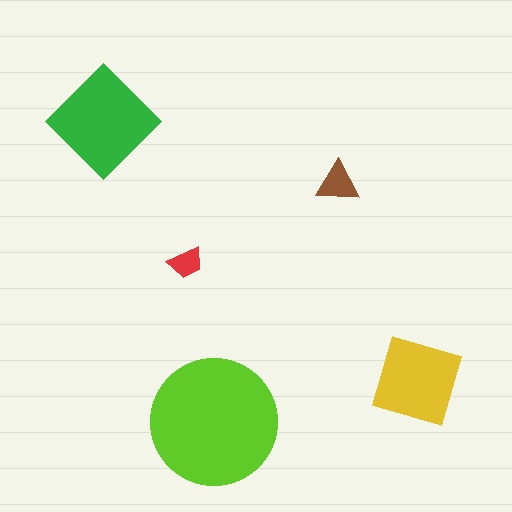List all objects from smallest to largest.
The red trapezoid, the brown triangle, the yellow square, the green diamond, the lime circle.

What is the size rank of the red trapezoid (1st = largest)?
5th.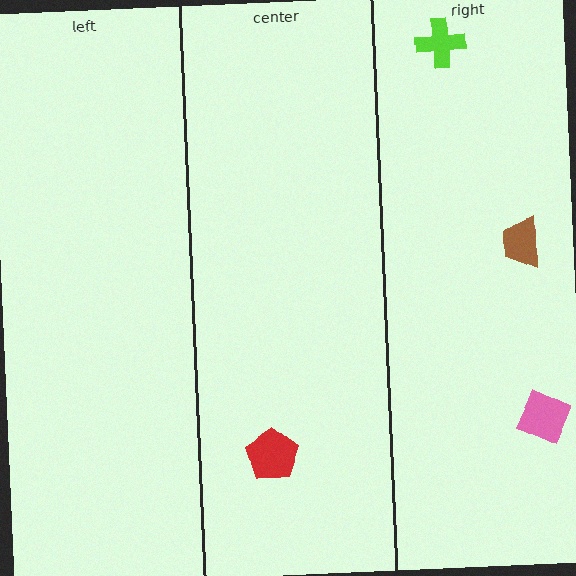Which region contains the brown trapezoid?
The right region.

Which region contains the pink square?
The right region.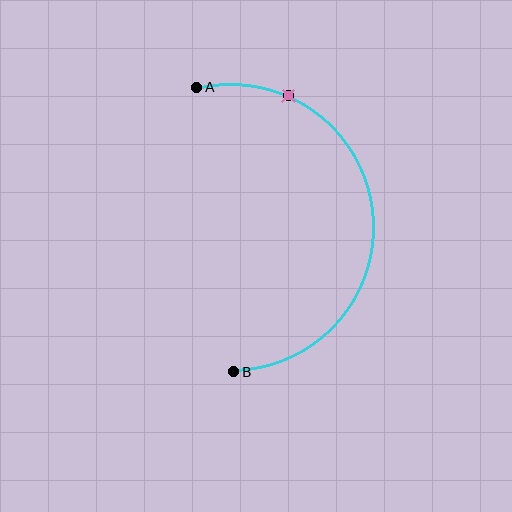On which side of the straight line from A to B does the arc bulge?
The arc bulges to the right of the straight line connecting A and B.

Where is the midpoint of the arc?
The arc midpoint is the point on the curve farthest from the straight line joining A and B. It sits to the right of that line.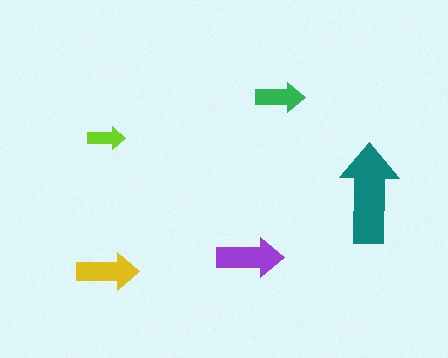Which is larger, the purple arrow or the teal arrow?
The teal one.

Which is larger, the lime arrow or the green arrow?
The green one.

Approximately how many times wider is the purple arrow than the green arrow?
About 1.5 times wider.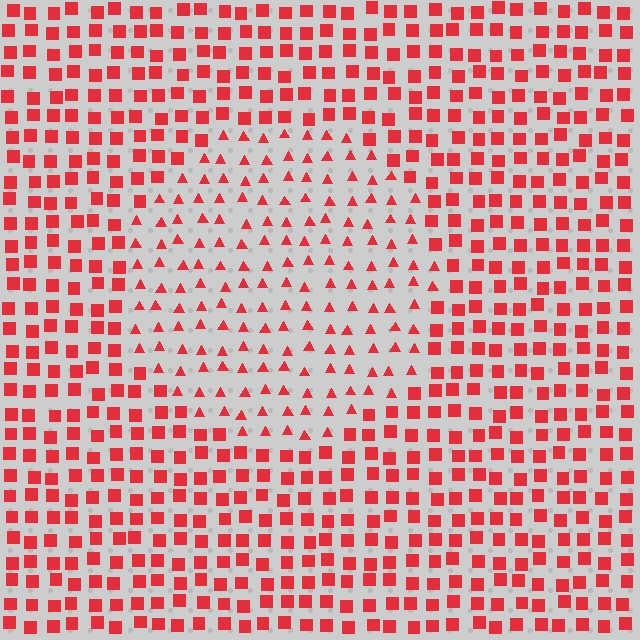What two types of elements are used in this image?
The image uses triangles inside the circle region and squares outside it.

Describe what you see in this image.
The image is filled with small red elements arranged in a uniform grid. A circle-shaped region contains triangles, while the surrounding area contains squares. The boundary is defined purely by the change in element shape.